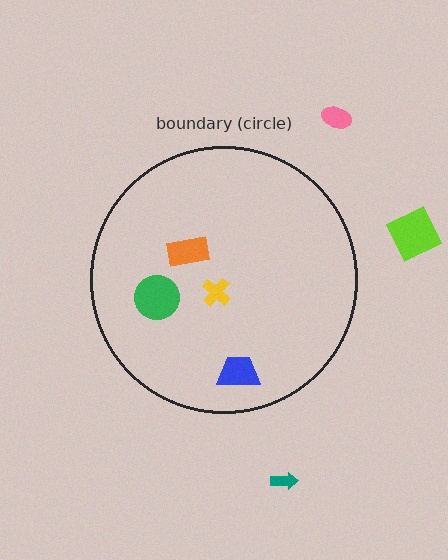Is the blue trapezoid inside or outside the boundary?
Inside.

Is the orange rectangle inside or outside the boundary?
Inside.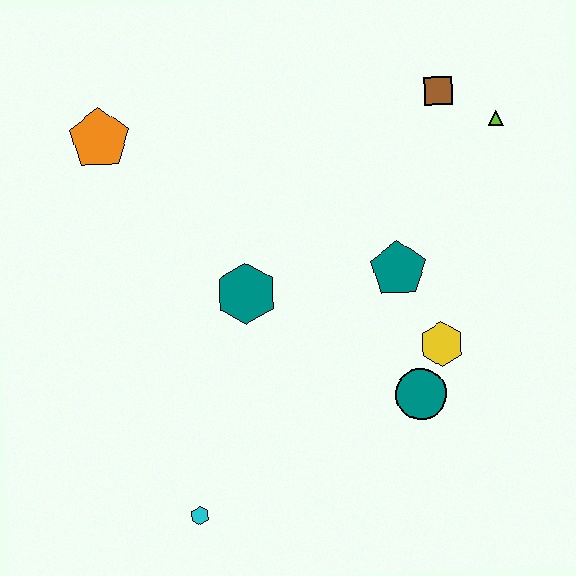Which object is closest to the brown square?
The lime triangle is closest to the brown square.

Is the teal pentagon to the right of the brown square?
No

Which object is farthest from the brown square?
The cyan hexagon is farthest from the brown square.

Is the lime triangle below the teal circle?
No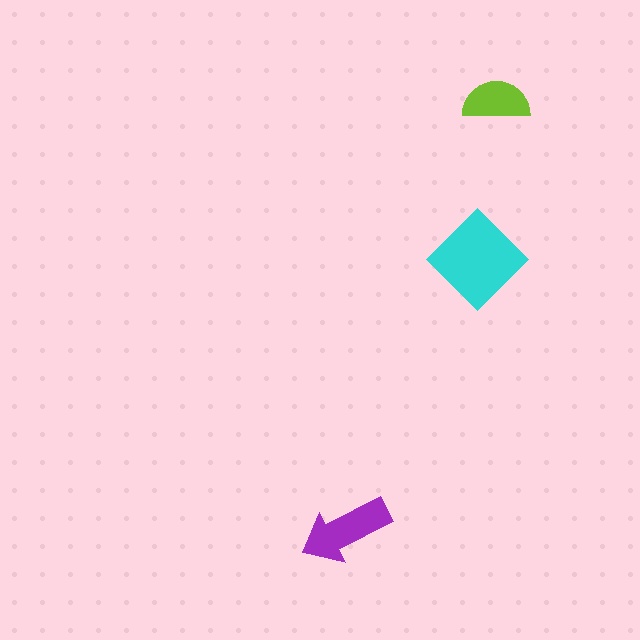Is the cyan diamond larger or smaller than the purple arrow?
Larger.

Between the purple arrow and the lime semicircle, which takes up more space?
The purple arrow.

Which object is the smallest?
The lime semicircle.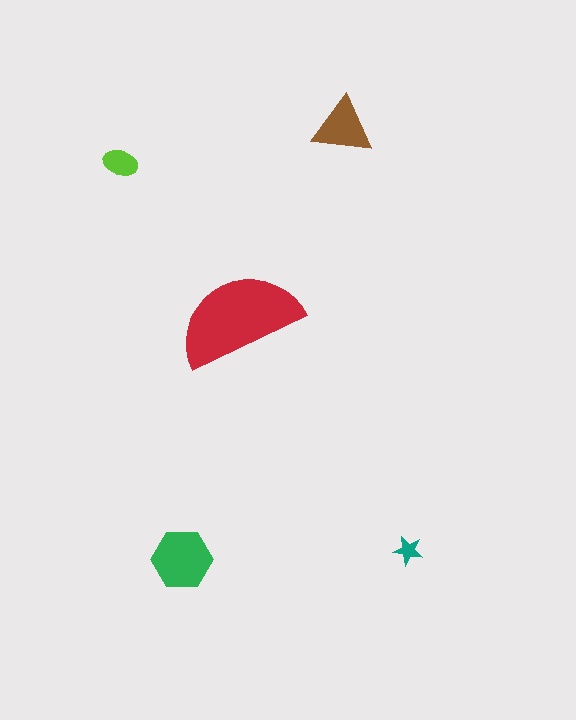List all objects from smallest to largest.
The teal star, the lime ellipse, the brown triangle, the green hexagon, the red semicircle.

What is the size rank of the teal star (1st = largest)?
5th.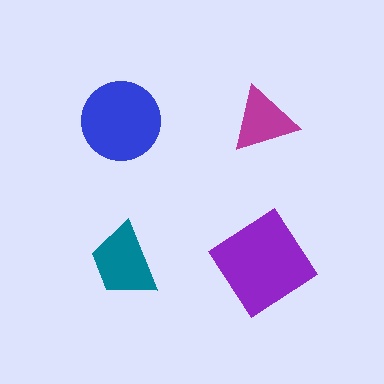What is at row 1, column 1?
A blue circle.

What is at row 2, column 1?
A teal trapezoid.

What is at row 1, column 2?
A magenta triangle.